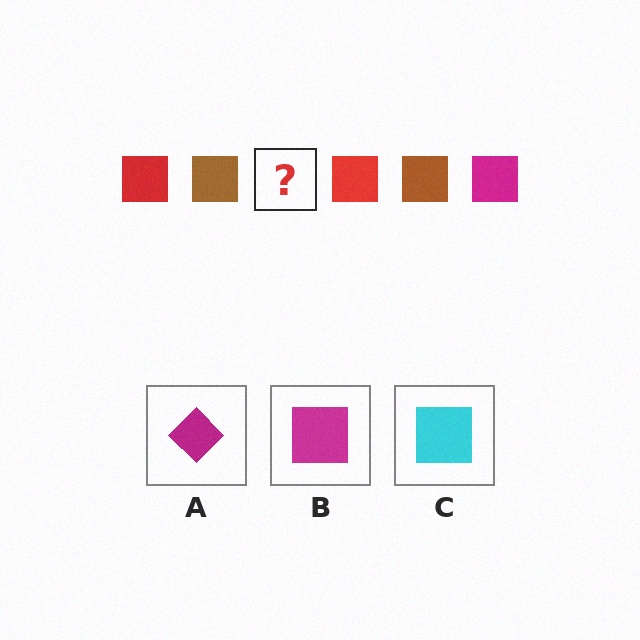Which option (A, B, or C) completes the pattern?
B.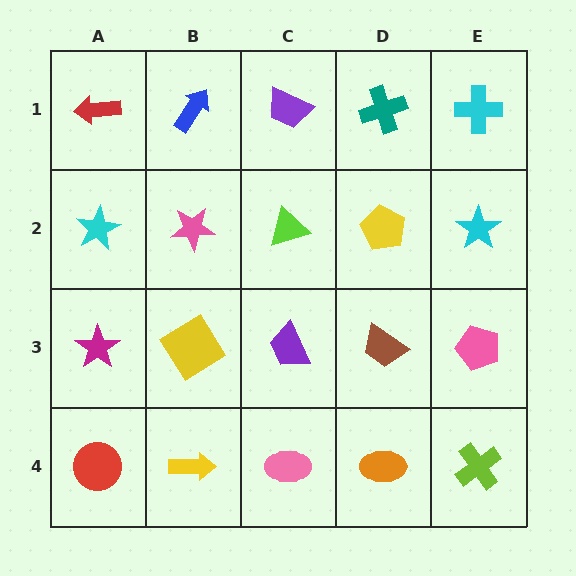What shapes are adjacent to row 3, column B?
A pink star (row 2, column B), a yellow arrow (row 4, column B), a magenta star (row 3, column A), a purple trapezoid (row 3, column C).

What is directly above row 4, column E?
A pink pentagon.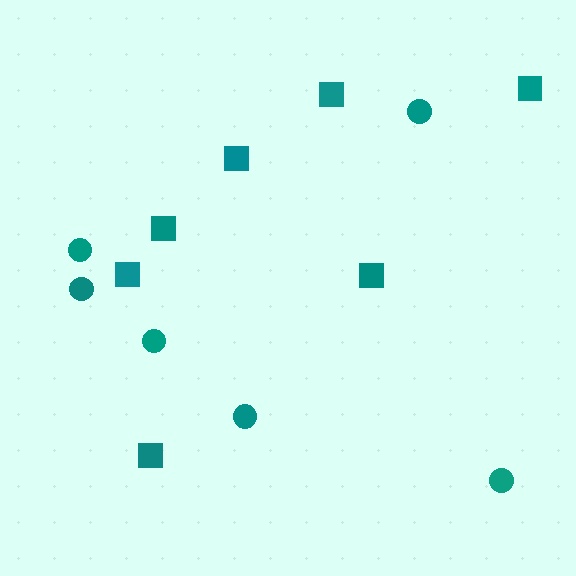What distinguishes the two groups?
There are 2 groups: one group of circles (6) and one group of squares (7).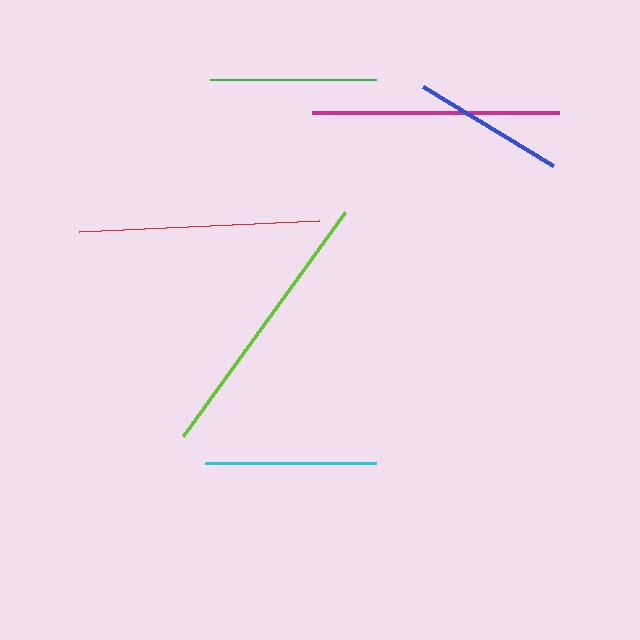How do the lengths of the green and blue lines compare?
The green and blue lines are approximately the same length.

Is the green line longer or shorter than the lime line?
The lime line is longer than the green line.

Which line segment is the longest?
The lime line is the longest at approximately 276 pixels.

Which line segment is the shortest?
The blue line is the shortest at approximately 152 pixels.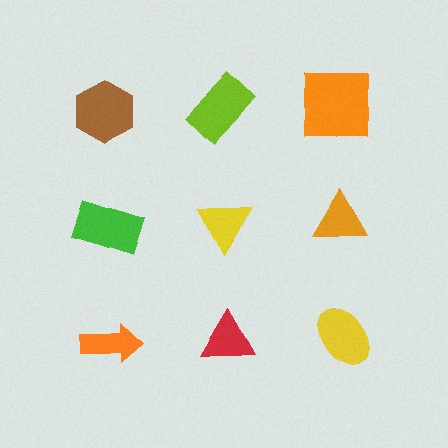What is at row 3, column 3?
A yellow ellipse.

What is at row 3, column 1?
An orange arrow.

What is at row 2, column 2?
A yellow triangle.